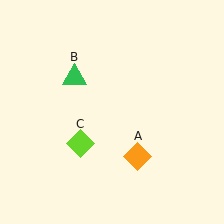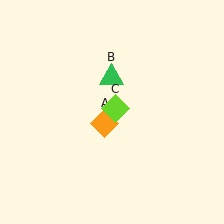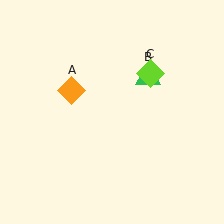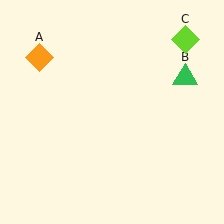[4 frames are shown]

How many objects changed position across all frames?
3 objects changed position: orange diamond (object A), green triangle (object B), lime diamond (object C).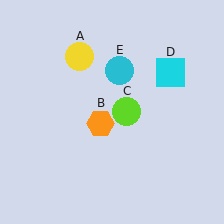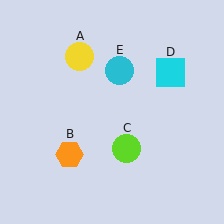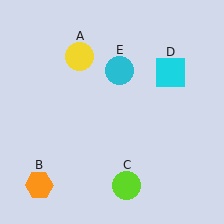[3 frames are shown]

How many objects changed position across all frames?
2 objects changed position: orange hexagon (object B), lime circle (object C).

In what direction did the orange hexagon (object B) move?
The orange hexagon (object B) moved down and to the left.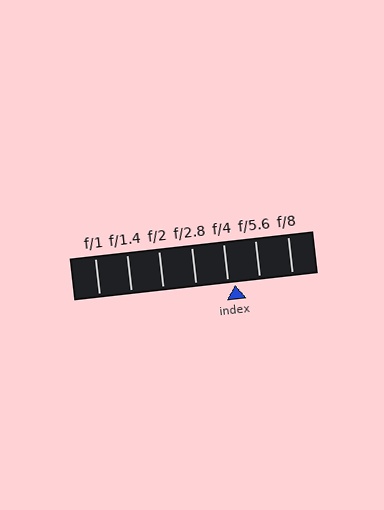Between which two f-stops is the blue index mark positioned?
The index mark is between f/4 and f/5.6.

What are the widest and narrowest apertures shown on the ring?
The widest aperture shown is f/1 and the narrowest is f/8.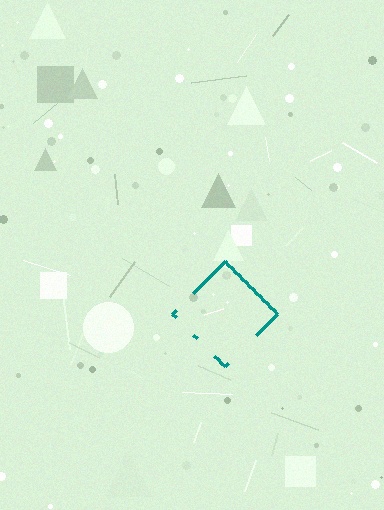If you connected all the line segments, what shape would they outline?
They would outline a diamond.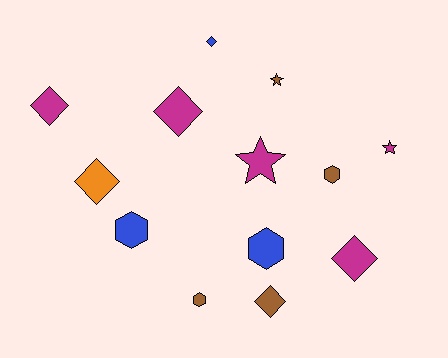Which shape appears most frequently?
Diamond, with 6 objects.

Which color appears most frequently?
Magenta, with 5 objects.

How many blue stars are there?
There are no blue stars.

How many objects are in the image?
There are 13 objects.